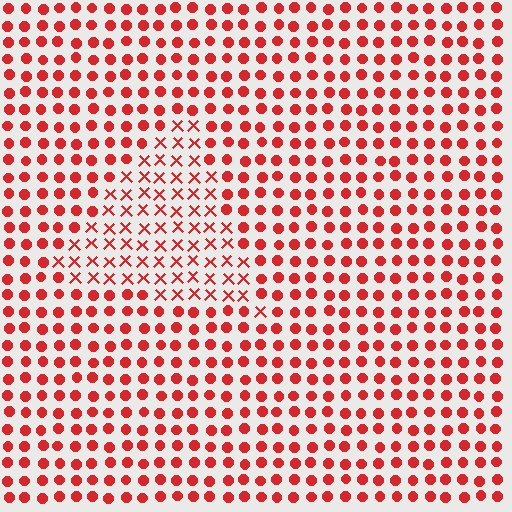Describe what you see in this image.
The image is filled with small red elements arranged in a uniform grid. A triangle-shaped region contains X marks, while the surrounding area contains circles. The boundary is defined purely by the change in element shape.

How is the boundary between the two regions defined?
The boundary is defined by a change in element shape: X marks inside vs. circles outside. All elements share the same color and spacing.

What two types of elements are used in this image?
The image uses X marks inside the triangle region and circles outside it.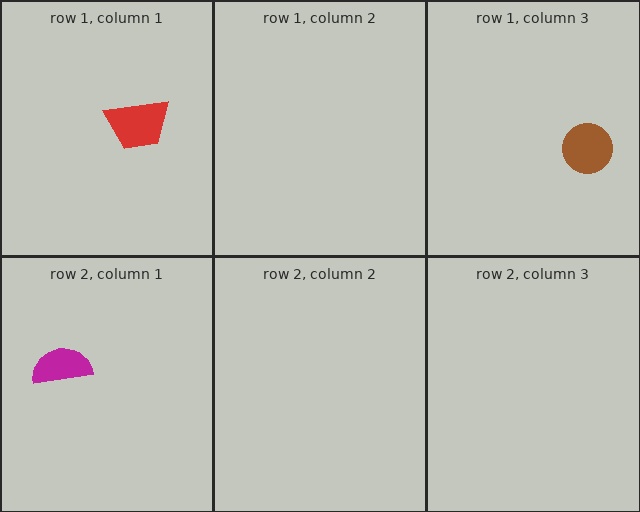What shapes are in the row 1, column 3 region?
The brown circle.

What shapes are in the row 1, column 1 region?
The red trapezoid.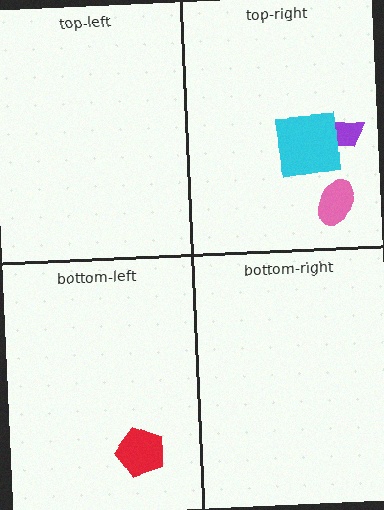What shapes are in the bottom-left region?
The red pentagon.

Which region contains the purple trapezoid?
The top-right region.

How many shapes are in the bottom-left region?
1.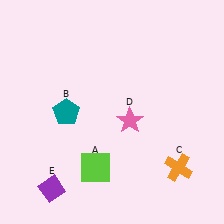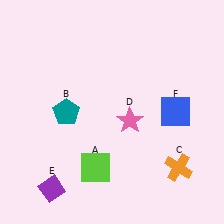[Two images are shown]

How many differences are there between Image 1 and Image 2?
There is 1 difference between the two images.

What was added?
A blue square (F) was added in Image 2.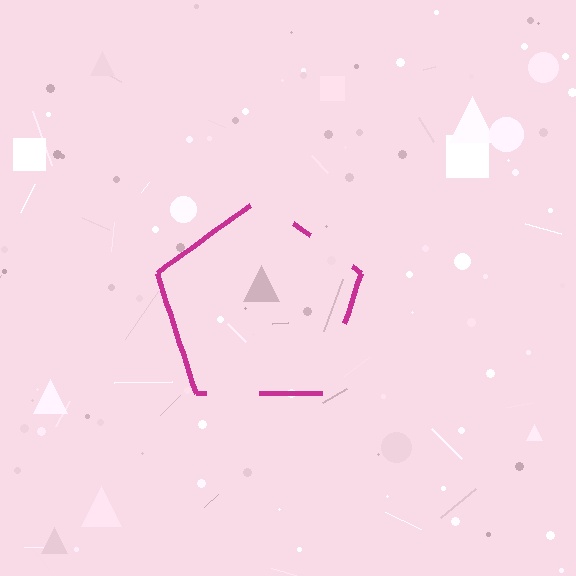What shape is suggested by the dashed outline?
The dashed outline suggests a pentagon.